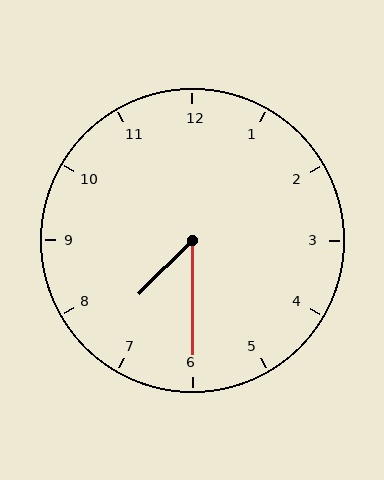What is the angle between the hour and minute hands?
Approximately 45 degrees.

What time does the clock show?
7:30.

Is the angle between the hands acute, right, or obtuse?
It is acute.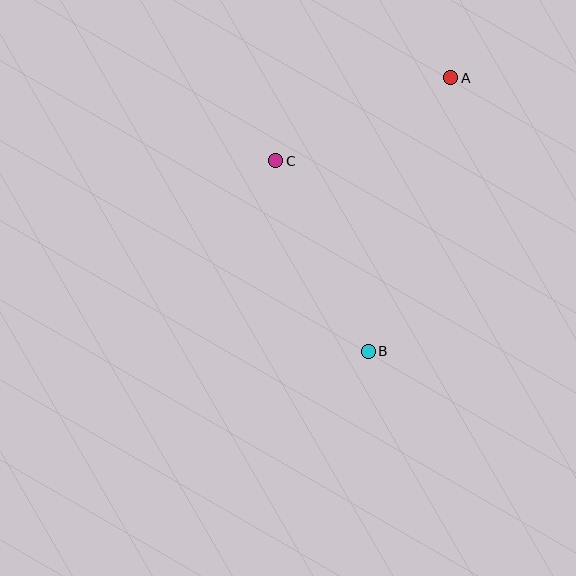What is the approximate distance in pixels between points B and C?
The distance between B and C is approximately 212 pixels.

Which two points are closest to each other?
Points A and C are closest to each other.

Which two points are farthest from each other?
Points A and B are farthest from each other.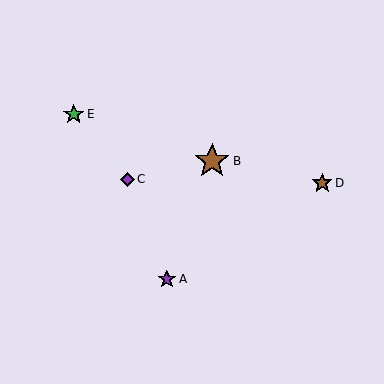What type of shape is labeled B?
Shape B is a brown star.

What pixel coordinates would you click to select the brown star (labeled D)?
Click at (322, 183) to select the brown star D.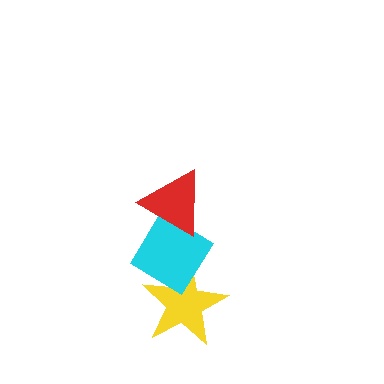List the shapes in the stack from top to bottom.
From top to bottom: the red triangle, the cyan diamond, the yellow star.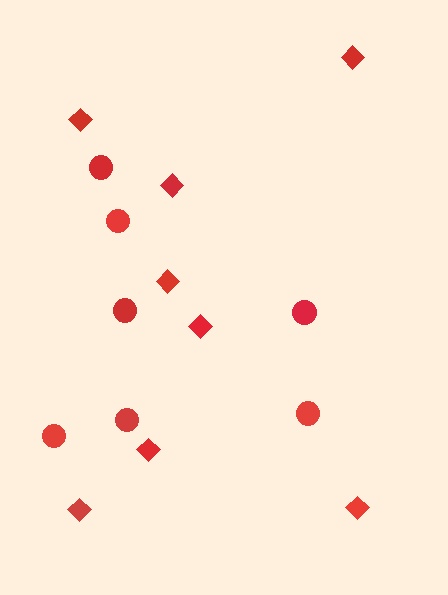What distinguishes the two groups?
There are 2 groups: one group of diamonds (8) and one group of circles (7).